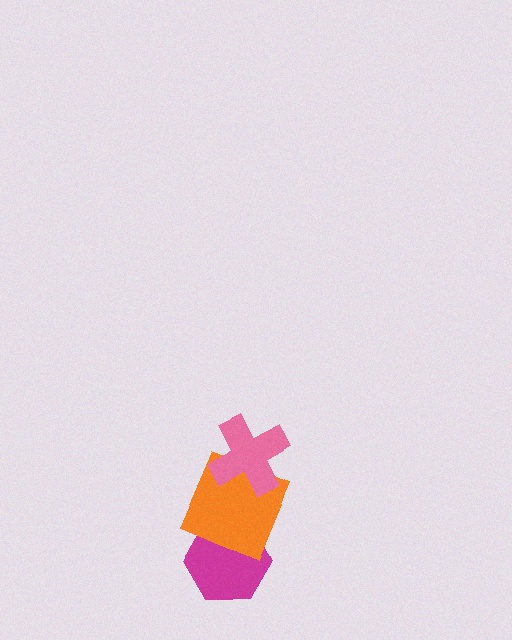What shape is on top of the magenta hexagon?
The orange square is on top of the magenta hexagon.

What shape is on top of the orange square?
The pink cross is on top of the orange square.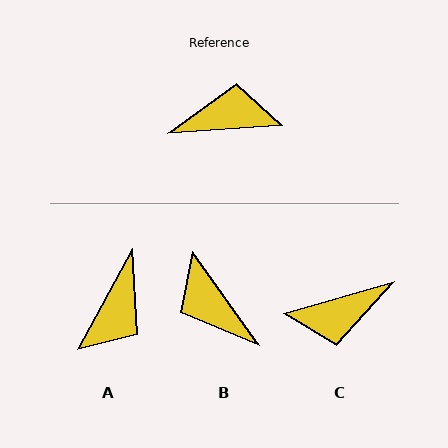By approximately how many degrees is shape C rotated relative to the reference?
Approximately 168 degrees clockwise.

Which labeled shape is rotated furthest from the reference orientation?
C, about 168 degrees away.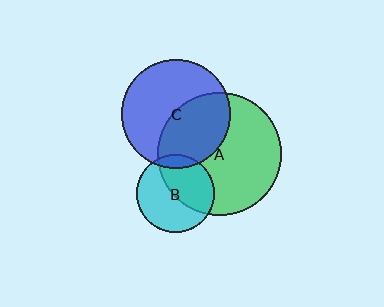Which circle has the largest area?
Circle A (green).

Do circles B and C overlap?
Yes.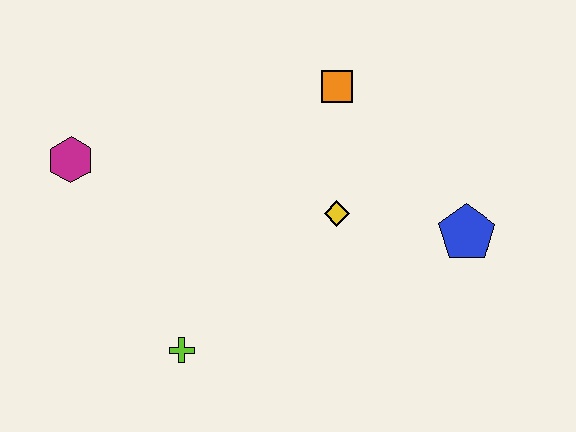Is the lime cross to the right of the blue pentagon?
No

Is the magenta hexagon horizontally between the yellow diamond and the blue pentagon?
No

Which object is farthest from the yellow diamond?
The magenta hexagon is farthest from the yellow diamond.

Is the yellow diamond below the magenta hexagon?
Yes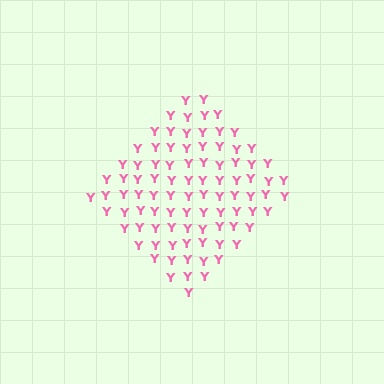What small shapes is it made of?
It is made of small letter Y's.